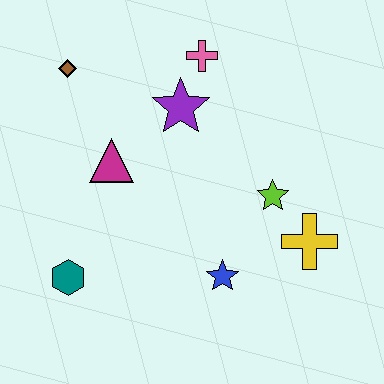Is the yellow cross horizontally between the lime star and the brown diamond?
No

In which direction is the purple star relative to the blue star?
The purple star is above the blue star.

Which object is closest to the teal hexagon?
The magenta triangle is closest to the teal hexagon.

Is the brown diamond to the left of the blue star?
Yes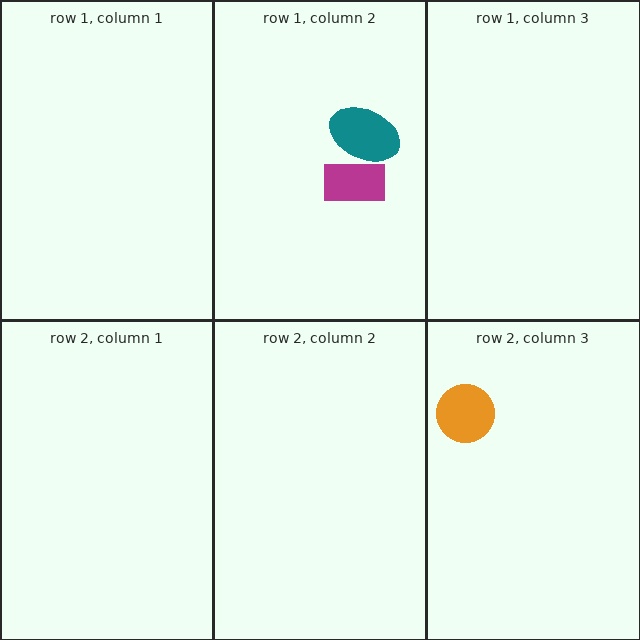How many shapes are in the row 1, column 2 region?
2.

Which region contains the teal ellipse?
The row 1, column 2 region.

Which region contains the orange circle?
The row 2, column 3 region.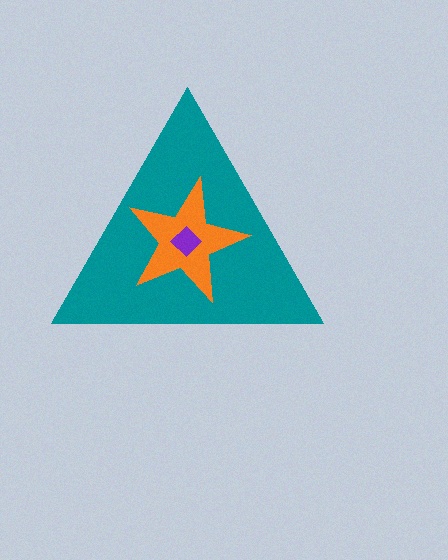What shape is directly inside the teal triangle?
The orange star.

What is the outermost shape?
The teal triangle.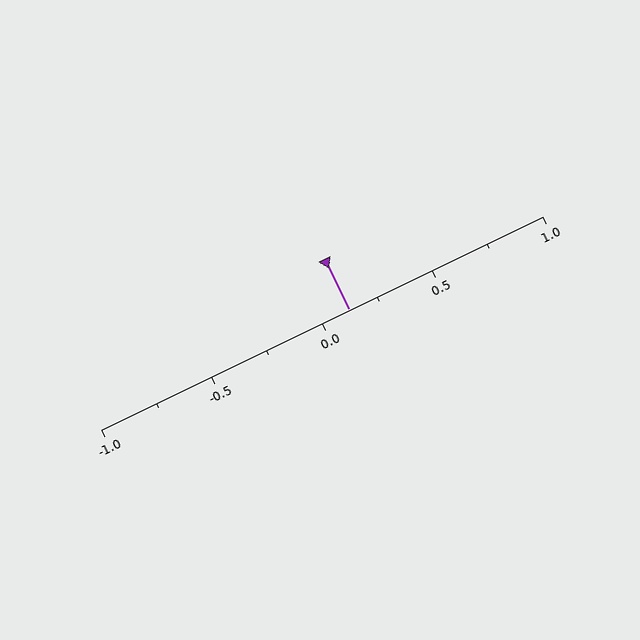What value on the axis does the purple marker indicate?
The marker indicates approximately 0.12.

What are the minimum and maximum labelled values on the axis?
The axis runs from -1.0 to 1.0.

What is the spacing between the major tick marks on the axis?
The major ticks are spaced 0.5 apart.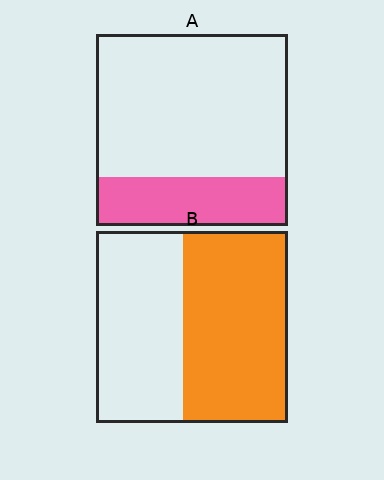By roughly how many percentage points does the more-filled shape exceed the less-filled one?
By roughly 30 percentage points (B over A).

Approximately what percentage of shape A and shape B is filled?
A is approximately 25% and B is approximately 55%.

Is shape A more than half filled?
No.